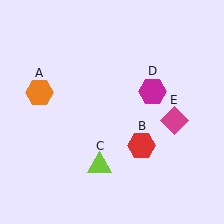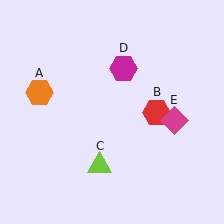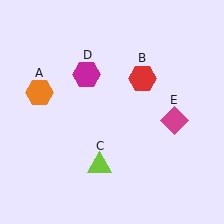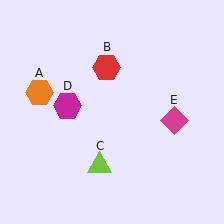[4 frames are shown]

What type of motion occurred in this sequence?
The red hexagon (object B), magenta hexagon (object D) rotated counterclockwise around the center of the scene.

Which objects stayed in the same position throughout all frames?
Orange hexagon (object A) and lime triangle (object C) and magenta diamond (object E) remained stationary.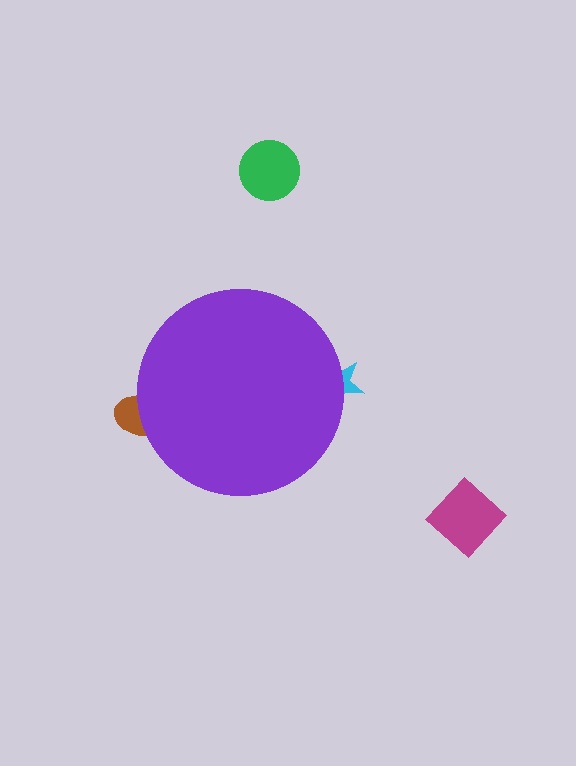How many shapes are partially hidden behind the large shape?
2 shapes are partially hidden.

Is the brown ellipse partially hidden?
Yes, the brown ellipse is partially hidden behind the purple circle.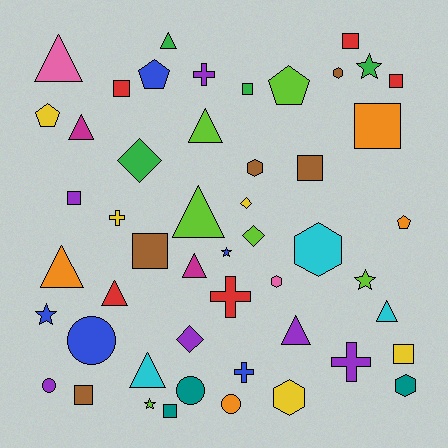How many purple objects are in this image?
There are 6 purple objects.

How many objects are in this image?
There are 50 objects.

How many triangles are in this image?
There are 11 triangles.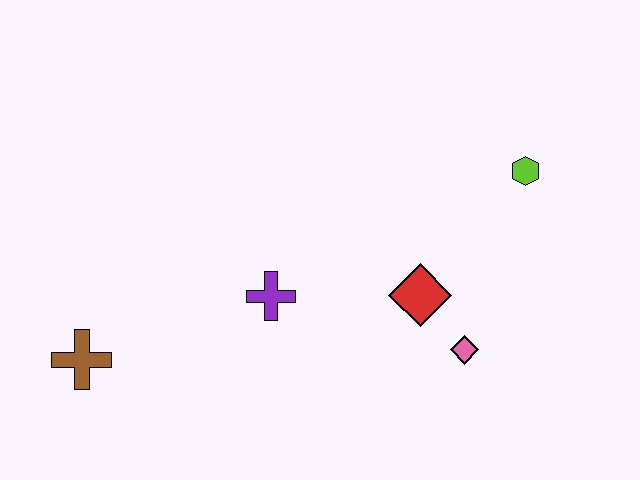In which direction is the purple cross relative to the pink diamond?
The purple cross is to the left of the pink diamond.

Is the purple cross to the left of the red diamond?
Yes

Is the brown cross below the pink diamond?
Yes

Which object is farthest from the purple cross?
The lime hexagon is farthest from the purple cross.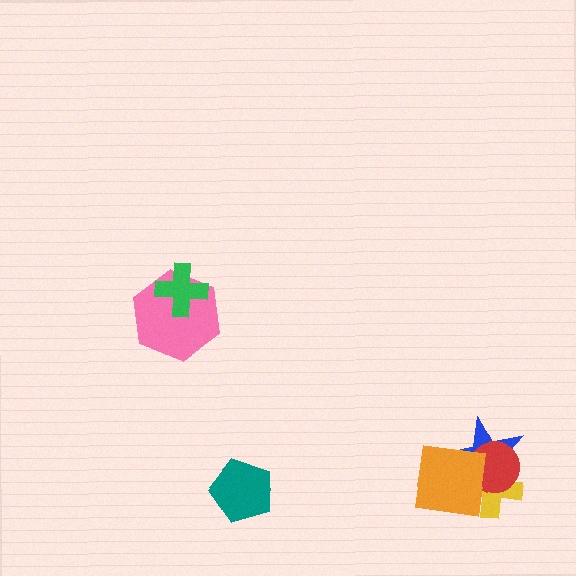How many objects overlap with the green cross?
1 object overlaps with the green cross.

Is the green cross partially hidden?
No, no other shape covers it.